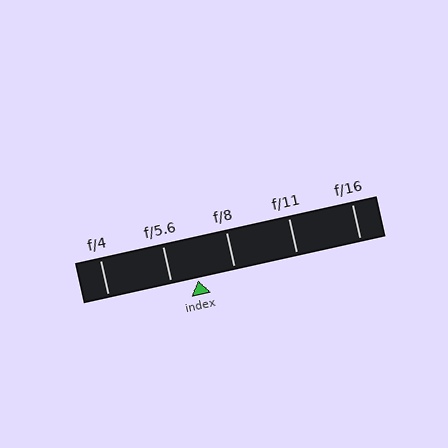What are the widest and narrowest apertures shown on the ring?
The widest aperture shown is f/4 and the narrowest is f/16.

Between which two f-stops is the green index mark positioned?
The index mark is between f/5.6 and f/8.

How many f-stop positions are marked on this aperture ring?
There are 5 f-stop positions marked.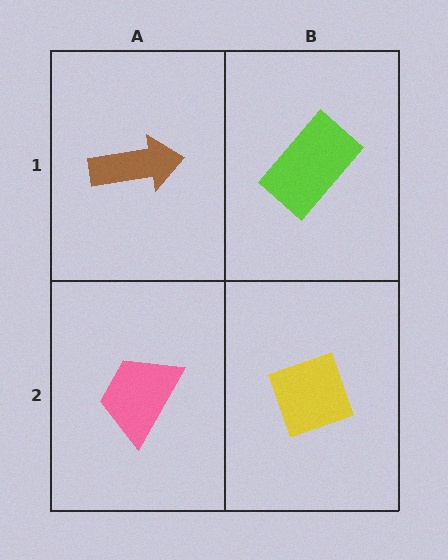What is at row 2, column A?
A pink trapezoid.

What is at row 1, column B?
A lime rectangle.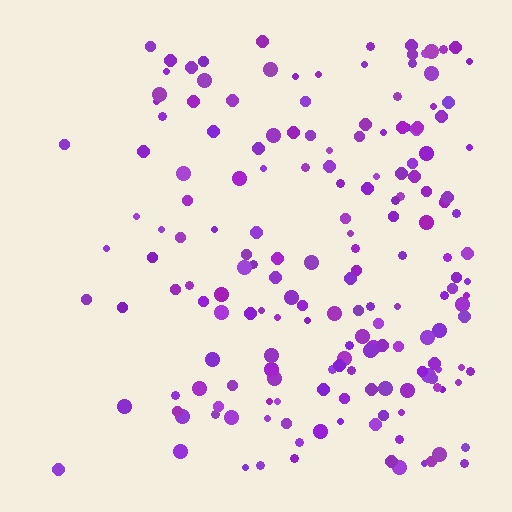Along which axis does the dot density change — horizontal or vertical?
Horizontal.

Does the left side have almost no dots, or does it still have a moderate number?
Still a moderate number, just noticeably fewer than the right.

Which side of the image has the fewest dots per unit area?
The left.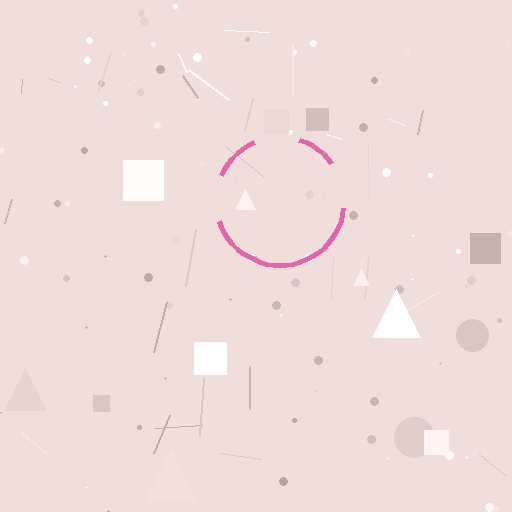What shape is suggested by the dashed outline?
The dashed outline suggests a circle.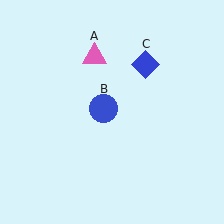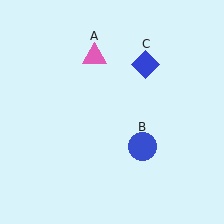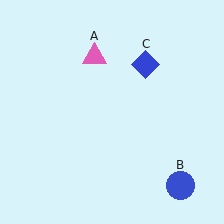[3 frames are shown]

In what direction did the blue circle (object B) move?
The blue circle (object B) moved down and to the right.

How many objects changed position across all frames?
1 object changed position: blue circle (object B).